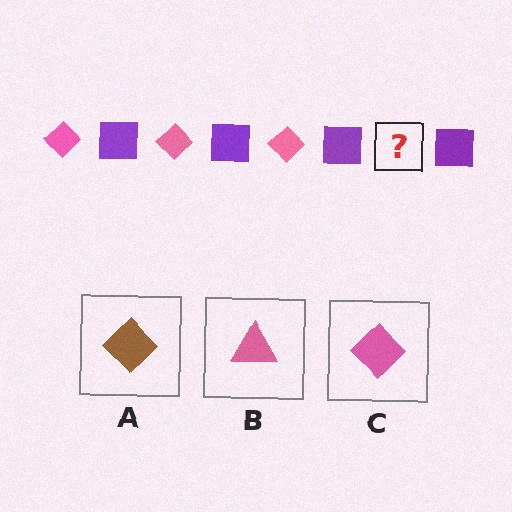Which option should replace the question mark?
Option C.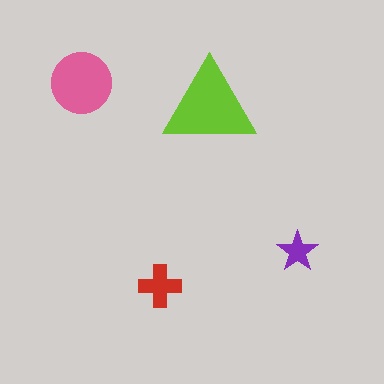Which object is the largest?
The lime triangle.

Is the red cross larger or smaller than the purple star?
Larger.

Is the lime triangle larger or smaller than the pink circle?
Larger.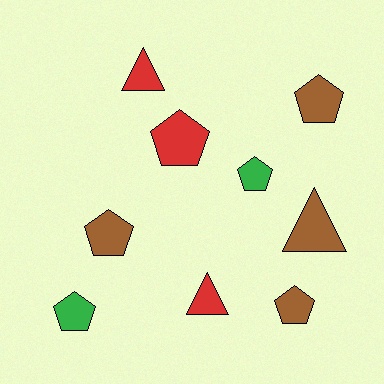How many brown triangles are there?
There is 1 brown triangle.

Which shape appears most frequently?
Pentagon, with 6 objects.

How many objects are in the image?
There are 9 objects.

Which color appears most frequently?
Brown, with 4 objects.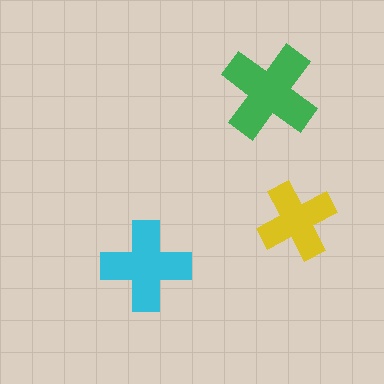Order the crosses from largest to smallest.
the green one, the cyan one, the yellow one.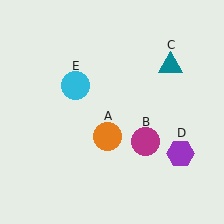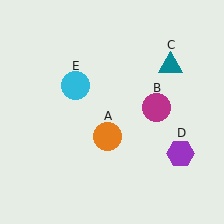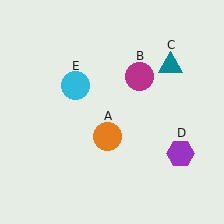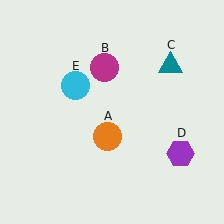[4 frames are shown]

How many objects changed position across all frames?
1 object changed position: magenta circle (object B).